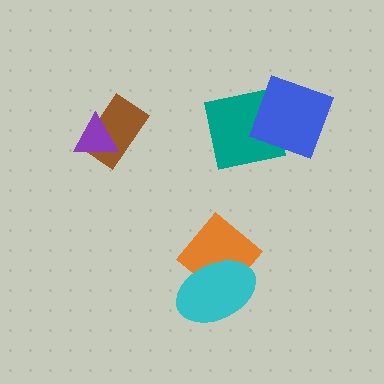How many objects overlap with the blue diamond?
1 object overlaps with the blue diamond.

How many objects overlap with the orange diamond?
1 object overlaps with the orange diamond.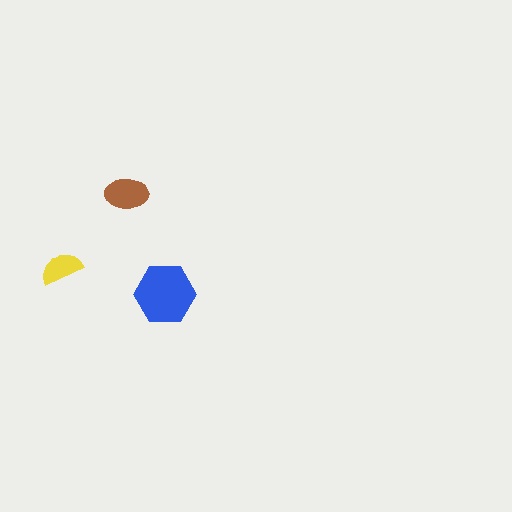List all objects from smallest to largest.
The yellow semicircle, the brown ellipse, the blue hexagon.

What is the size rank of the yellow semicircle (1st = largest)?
3rd.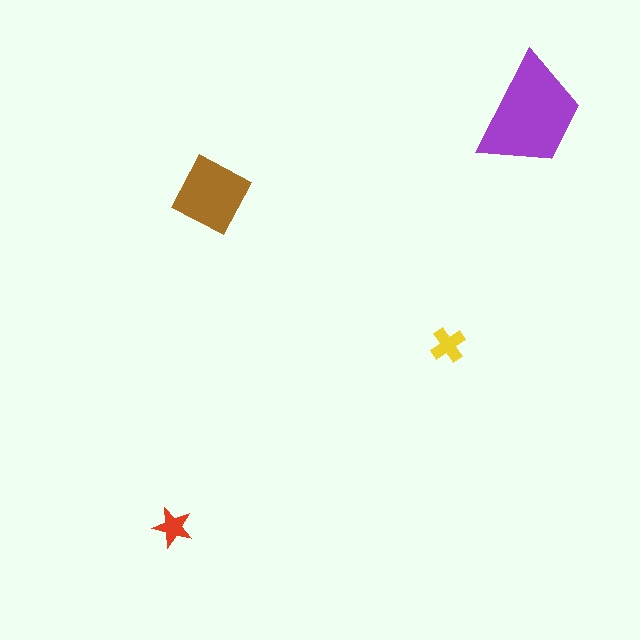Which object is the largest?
The purple trapezoid.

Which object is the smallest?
The red star.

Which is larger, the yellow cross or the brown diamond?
The brown diamond.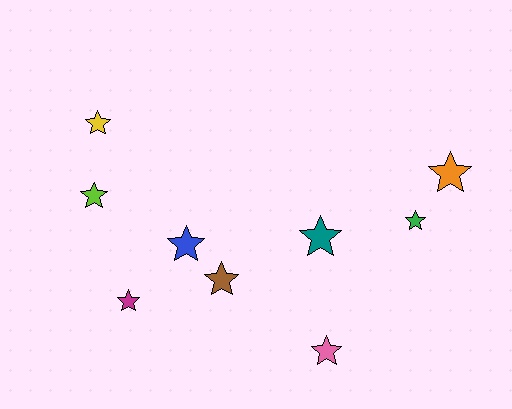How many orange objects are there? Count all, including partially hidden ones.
There is 1 orange object.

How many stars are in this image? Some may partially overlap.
There are 9 stars.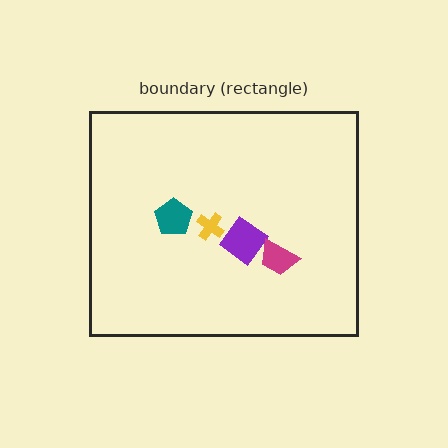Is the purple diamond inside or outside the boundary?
Inside.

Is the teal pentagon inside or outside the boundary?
Inside.